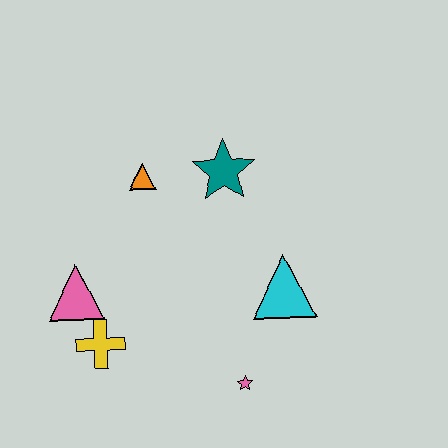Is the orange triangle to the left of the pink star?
Yes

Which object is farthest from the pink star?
The orange triangle is farthest from the pink star.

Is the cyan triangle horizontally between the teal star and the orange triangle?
No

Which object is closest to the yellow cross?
The pink triangle is closest to the yellow cross.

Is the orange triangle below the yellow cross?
No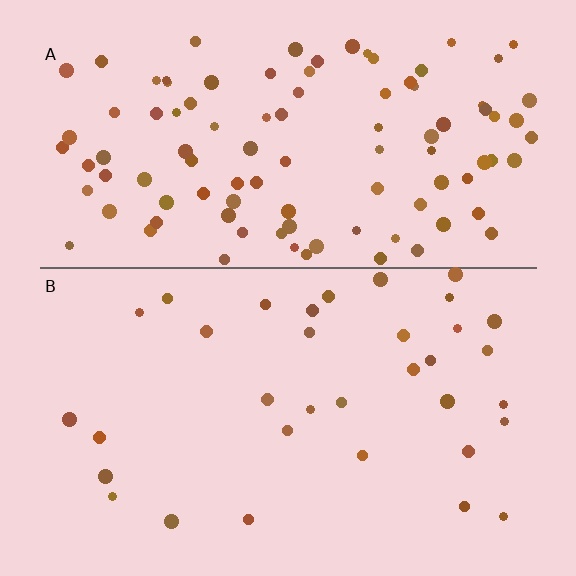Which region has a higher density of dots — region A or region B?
A (the top).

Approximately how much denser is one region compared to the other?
Approximately 3.0× — region A over region B.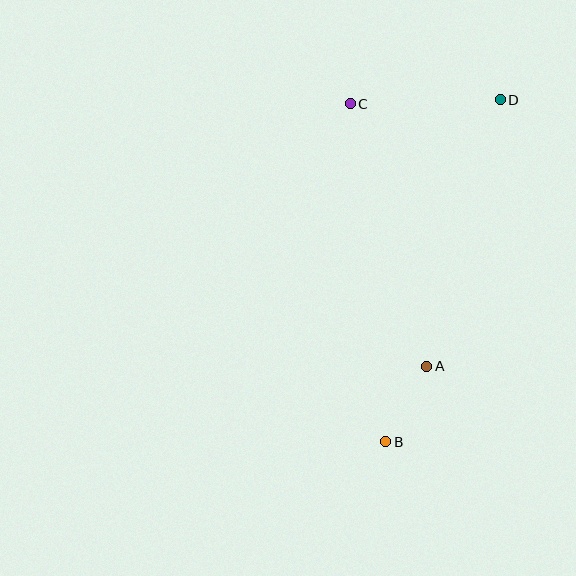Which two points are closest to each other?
Points A and B are closest to each other.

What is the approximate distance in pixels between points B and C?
The distance between B and C is approximately 340 pixels.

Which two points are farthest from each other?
Points B and D are farthest from each other.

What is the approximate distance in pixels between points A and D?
The distance between A and D is approximately 276 pixels.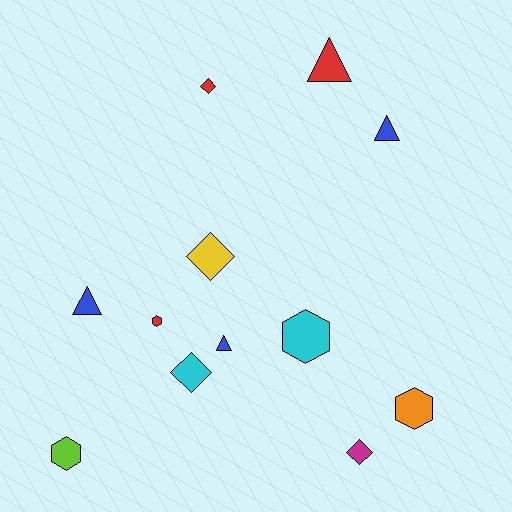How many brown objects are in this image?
There are no brown objects.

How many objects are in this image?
There are 12 objects.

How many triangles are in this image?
There are 4 triangles.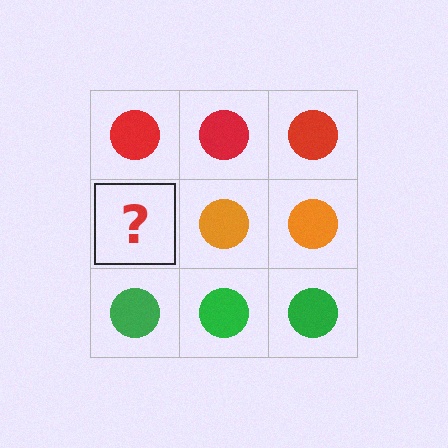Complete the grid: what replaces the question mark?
The question mark should be replaced with an orange circle.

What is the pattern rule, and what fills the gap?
The rule is that each row has a consistent color. The gap should be filled with an orange circle.